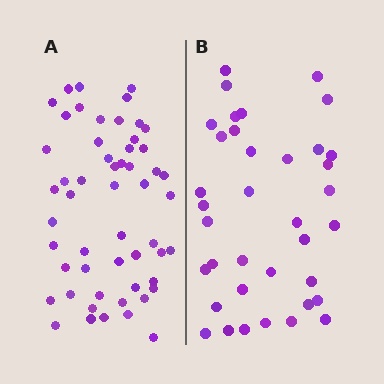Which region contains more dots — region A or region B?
Region A (the left region) has more dots.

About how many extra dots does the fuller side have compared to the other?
Region A has approximately 15 more dots than region B.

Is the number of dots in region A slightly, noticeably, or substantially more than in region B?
Region A has substantially more. The ratio is roughly 1.5 to 1.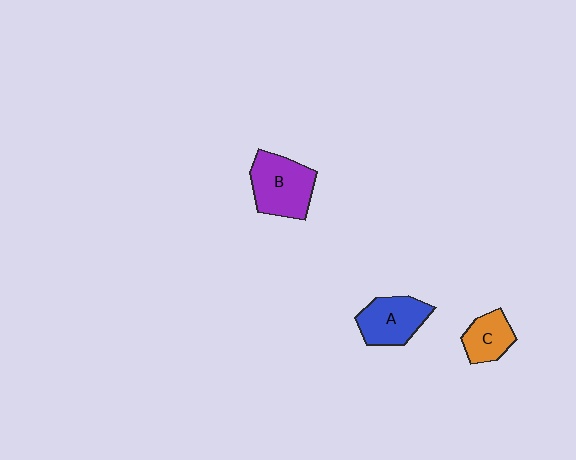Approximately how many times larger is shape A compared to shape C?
Approximately 1.4 times.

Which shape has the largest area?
Shape B (purple).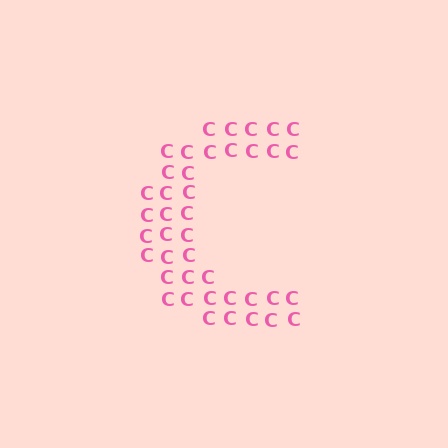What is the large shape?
The large shape is the letter C.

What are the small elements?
The small elements are letter C's.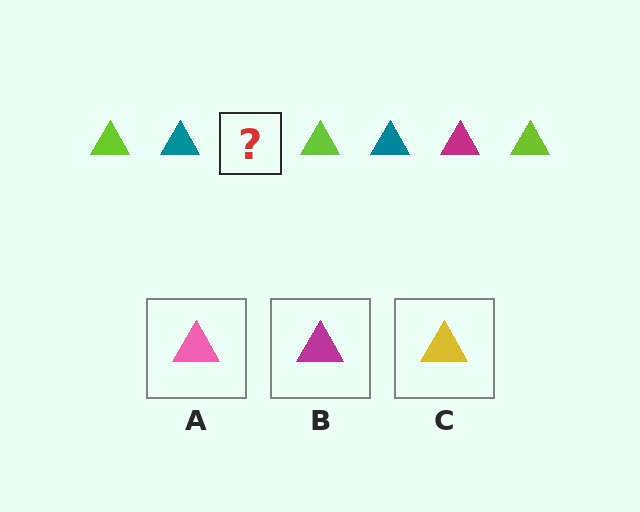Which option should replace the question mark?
Option B.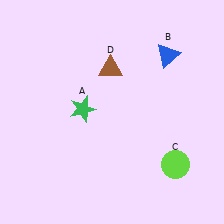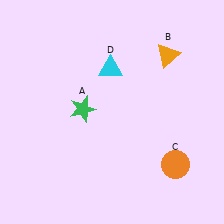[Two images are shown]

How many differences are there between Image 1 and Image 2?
There are 3 differences between the two images.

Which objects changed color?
B changed from blue to orange. C changed from lime to orange. D changed from brown to cyan.